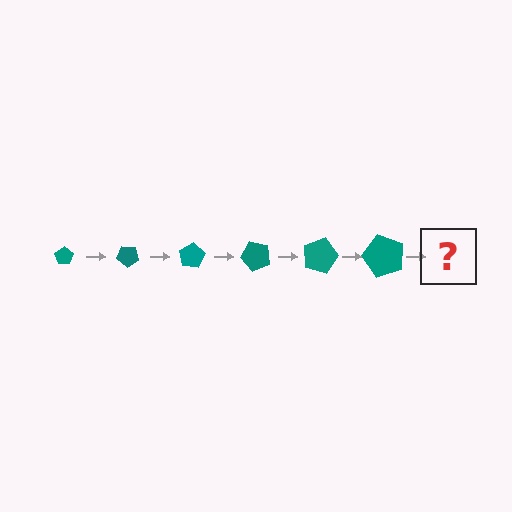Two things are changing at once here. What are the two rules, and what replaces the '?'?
The two rules are that the pentagon grows larger each step and it rotates 40 degrees each step. The '?' should be a pentagon, larger than the previous one and rotated 240 degrees from the start.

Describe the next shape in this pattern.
It should be a pentagon, larger than the previous one and rotated 240 degrees from the start.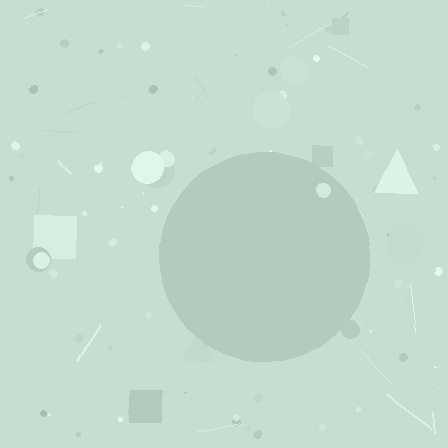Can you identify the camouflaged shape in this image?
The camouflaged shape is a circle.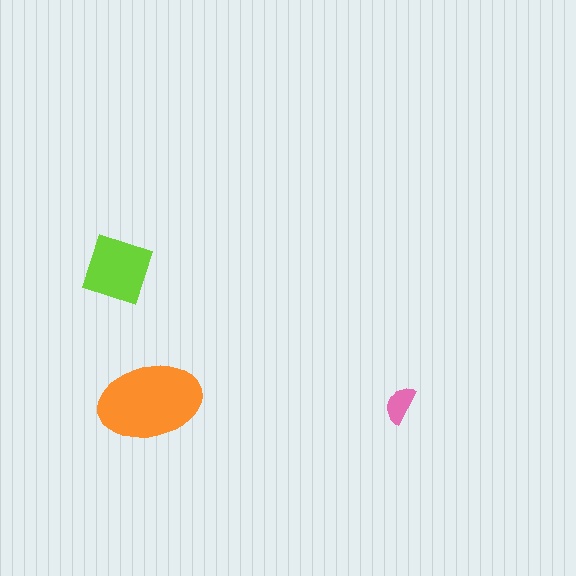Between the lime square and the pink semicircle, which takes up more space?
The lime square.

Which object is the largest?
The orange ellipse.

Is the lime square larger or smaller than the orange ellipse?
Smaller.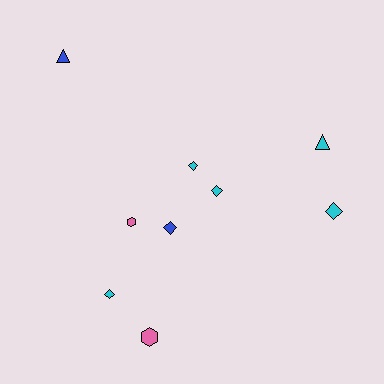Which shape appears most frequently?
Diamond, with 5 objects.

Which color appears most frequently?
Cyan, with 5 objects.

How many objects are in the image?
There are 9 objects.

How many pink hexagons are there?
There are 2 pink hexagons.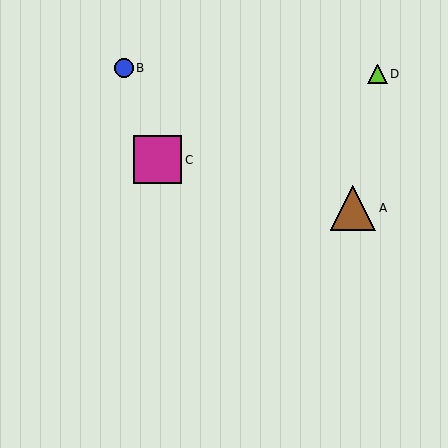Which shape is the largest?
The magenta square (labeled C) is the largest.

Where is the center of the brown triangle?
The center of the brown triangle is at (353, 208).